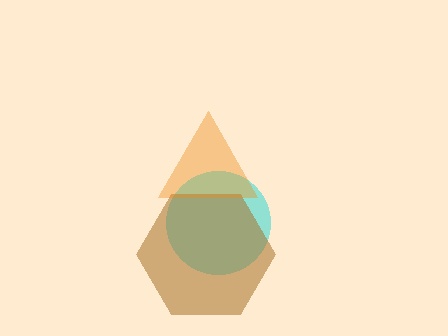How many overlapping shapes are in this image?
There are 3 overlapping shapes in the image.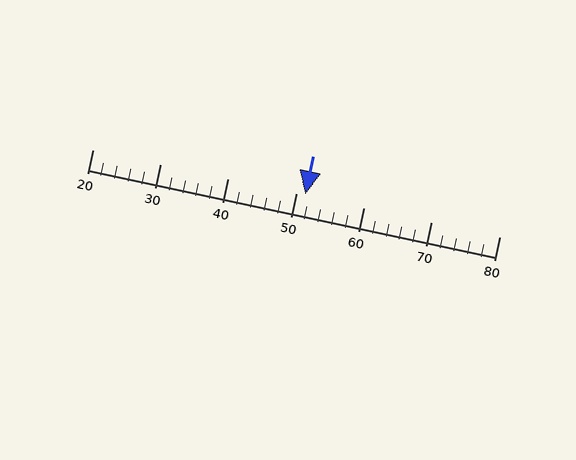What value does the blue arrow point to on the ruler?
The blue arrow points to approximately 51.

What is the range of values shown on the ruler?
The ruler shows values from 20 to 80.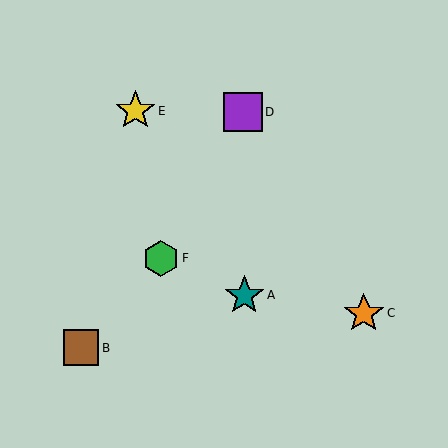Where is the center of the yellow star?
The center of the yellow star is at (135, 111).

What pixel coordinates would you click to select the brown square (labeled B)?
Click at (81, 348) to select the brown square B.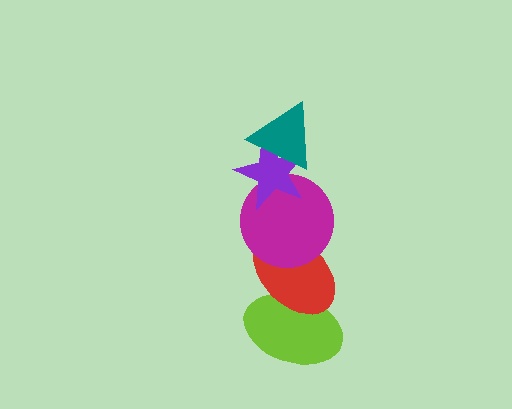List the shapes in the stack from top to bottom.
From top to bottom: the teal triangle, the purple star, the magenta circle, the red ellipse, the lime ellipse.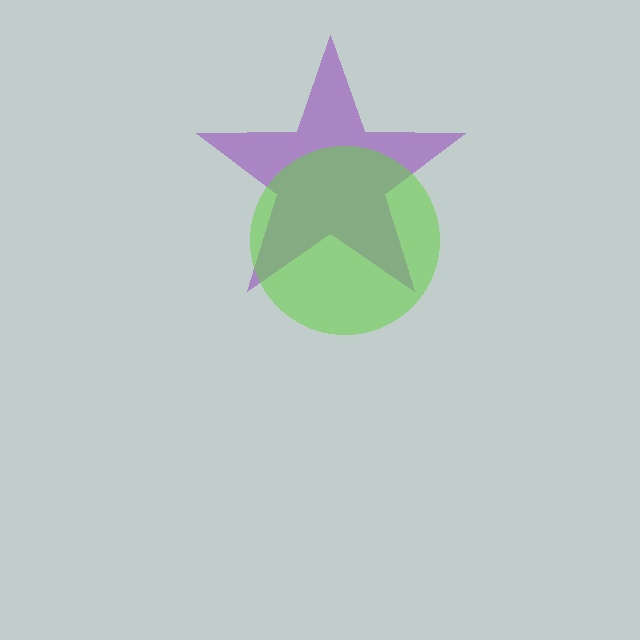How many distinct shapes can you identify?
There are 2 distinct shapes: a purple star, a lime circle.